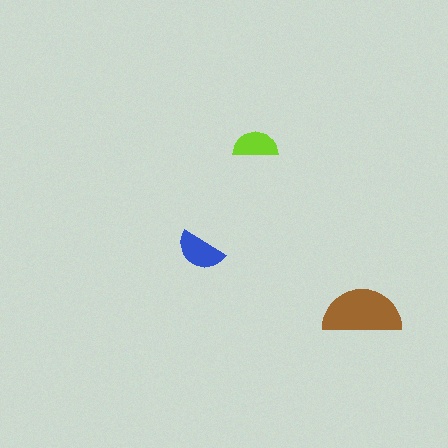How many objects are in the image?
There are 3 objects in the image.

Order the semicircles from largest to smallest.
the brown one, the blue one, the lime one.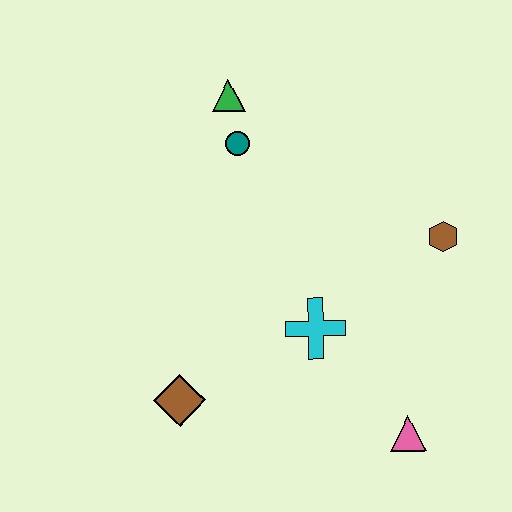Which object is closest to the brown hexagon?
The cyan cross is closest to the brown hexagon.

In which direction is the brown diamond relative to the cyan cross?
The brown diamond is to the left of the cyan cross.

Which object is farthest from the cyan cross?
The green triangle is farthest from the cyan cross.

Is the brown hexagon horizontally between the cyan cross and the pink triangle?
No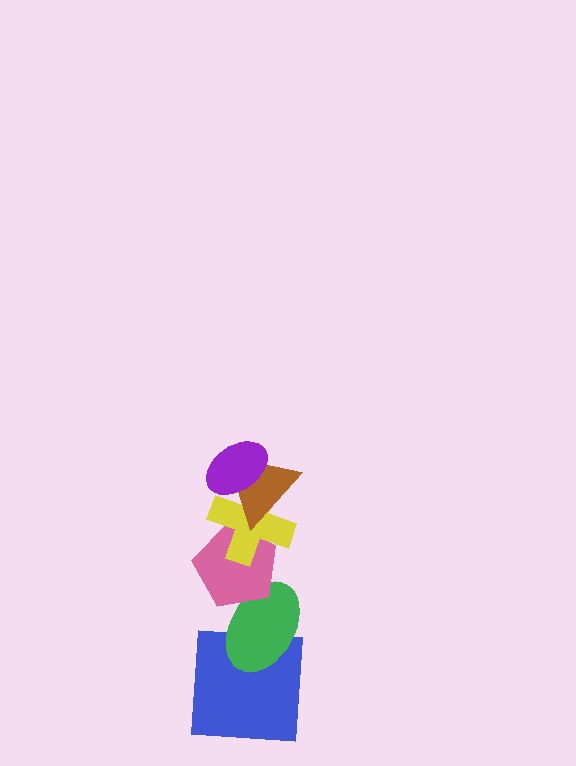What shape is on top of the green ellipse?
The pink pentagon is on top of the green ellipse.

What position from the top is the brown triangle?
The brown triangle is 2nd from the top.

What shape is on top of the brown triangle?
The purple ellipse is on top of the brown triangle.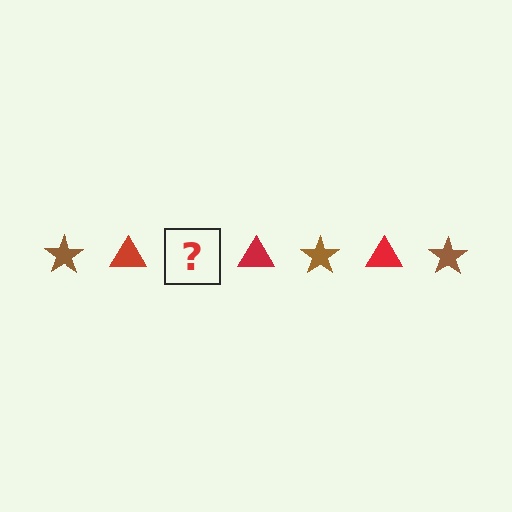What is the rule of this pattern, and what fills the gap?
The rule is that the pattern alternates between brown star and red triangle. The gap should be filled with a brown star.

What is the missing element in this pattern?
The missing element is a brown star.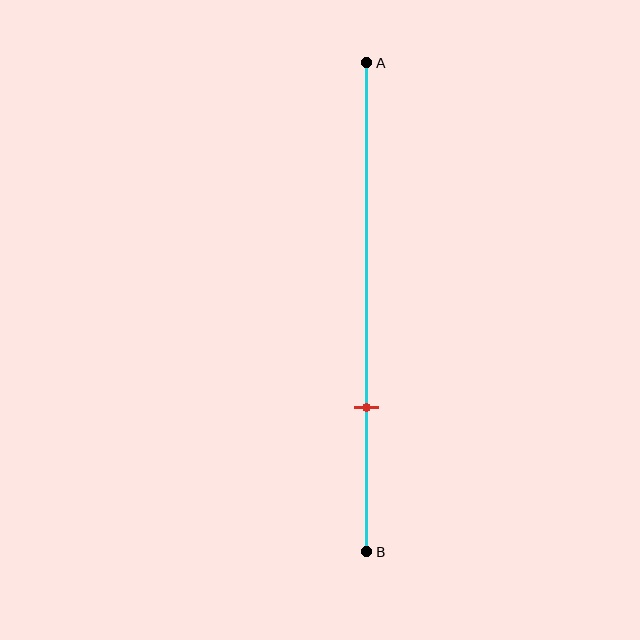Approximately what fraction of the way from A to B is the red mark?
The red mark is approximately 70% of the way from A to B.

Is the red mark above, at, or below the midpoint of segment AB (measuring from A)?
The red mark is below the midpoint of segment AB.